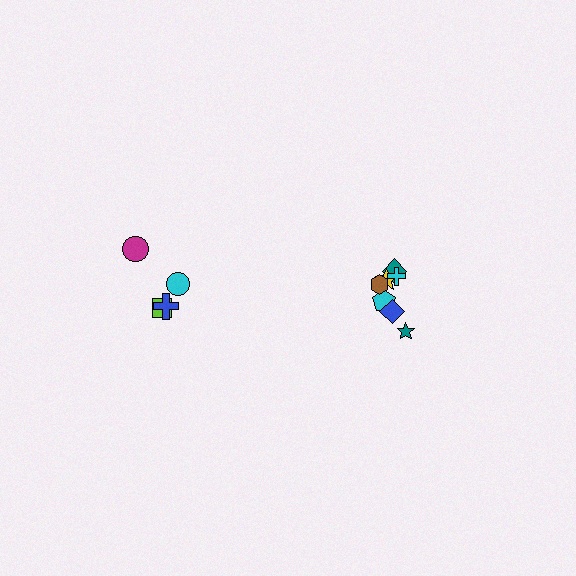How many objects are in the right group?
There are 7 objects.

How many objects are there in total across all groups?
There are 11 objects.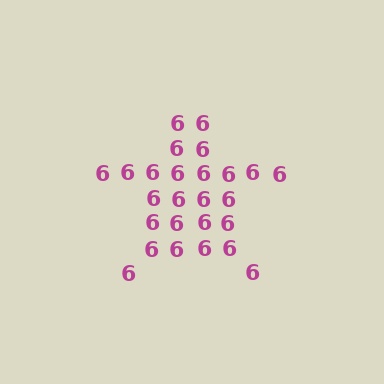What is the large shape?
The large shape is a star.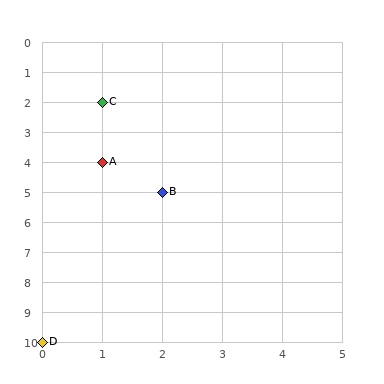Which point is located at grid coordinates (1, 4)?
Point A is at (1, 4).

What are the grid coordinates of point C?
Point C is at grid coordinates (1, 2).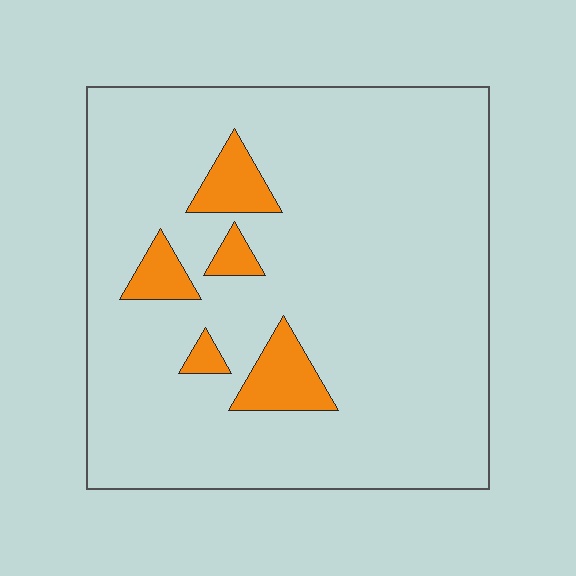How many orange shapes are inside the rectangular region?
5.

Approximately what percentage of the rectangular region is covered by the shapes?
Approximately 10%.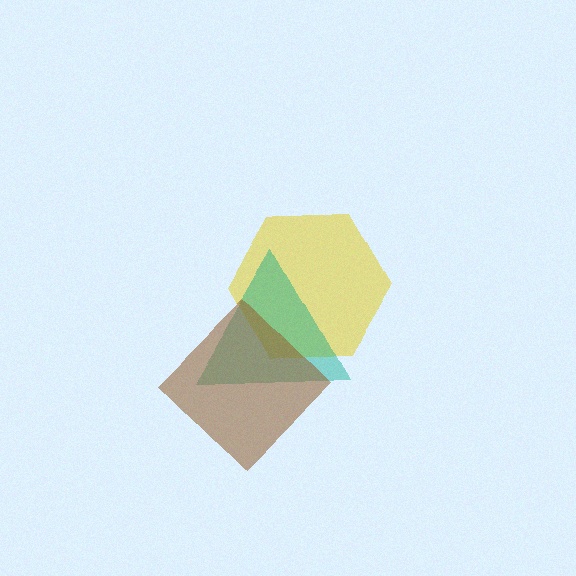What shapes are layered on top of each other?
The layered shapes are: a yellow hexagon, a teal triangle, a brown diamond.